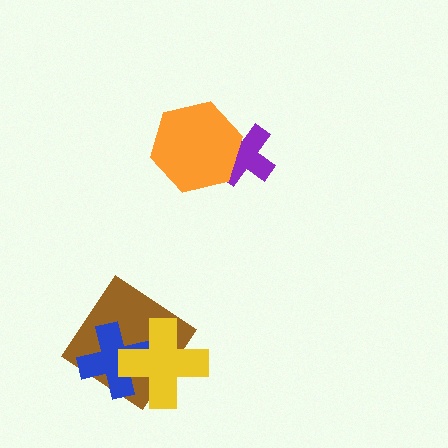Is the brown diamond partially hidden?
Yes, it is partially covered by another shape.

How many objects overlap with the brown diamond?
2 objects overlap with the brown diamond.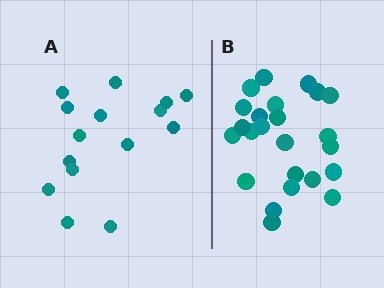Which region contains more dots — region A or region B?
Region B (the right region) has more dots.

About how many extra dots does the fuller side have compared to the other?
Region B has roughly 8 or so more dots than region A.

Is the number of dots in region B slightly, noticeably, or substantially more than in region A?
Region B has substantially more. The ratio is roughly 1.6 to 1.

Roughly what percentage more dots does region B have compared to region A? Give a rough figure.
About 60% more.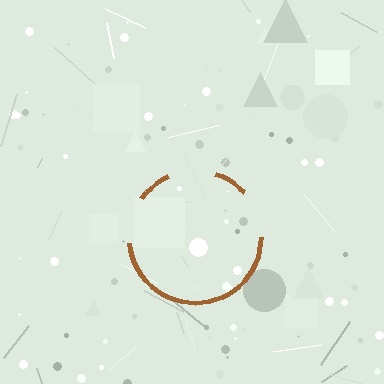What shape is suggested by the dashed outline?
The dashed outline suggests a circle.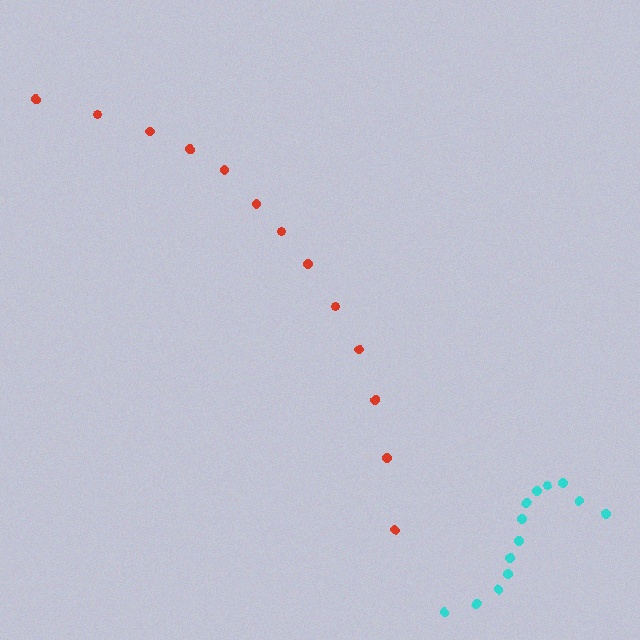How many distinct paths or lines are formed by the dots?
There are 2 distinct paths.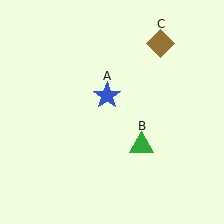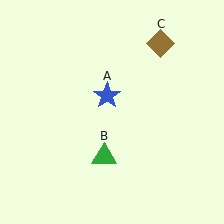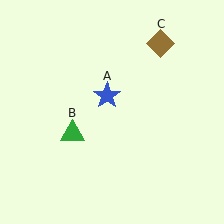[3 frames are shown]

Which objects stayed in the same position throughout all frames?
Blue star (object A) and brown diamond (object C) remained stationary.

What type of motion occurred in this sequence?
The green triangle (object B) rotated clockwise around the center of the scene.